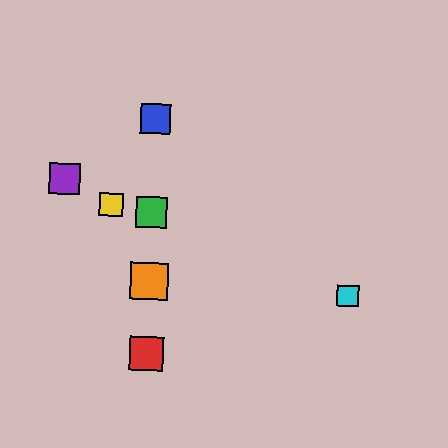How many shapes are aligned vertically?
4 shapes (the red square, the blue square, the green square, the orange square) are aligned vertically.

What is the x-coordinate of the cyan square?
The cyan square is at x≈348.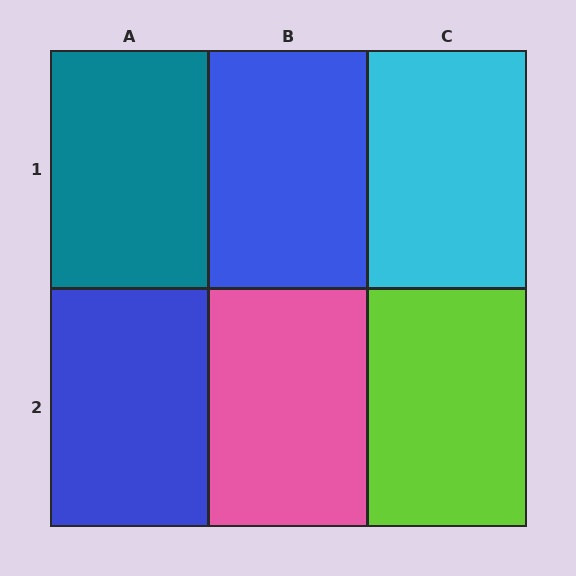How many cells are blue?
2 cells are blue.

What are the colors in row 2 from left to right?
Blue, pink, lime.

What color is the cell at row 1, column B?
Blue.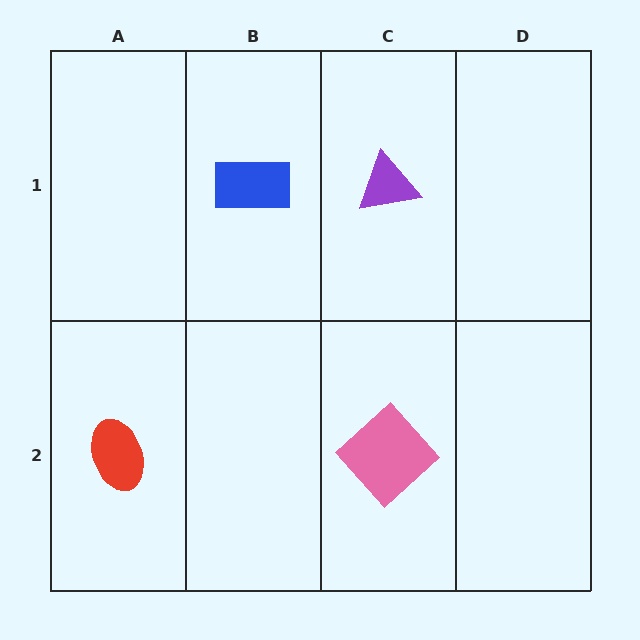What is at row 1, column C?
A purple triangle.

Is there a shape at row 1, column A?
No, that cell is empty.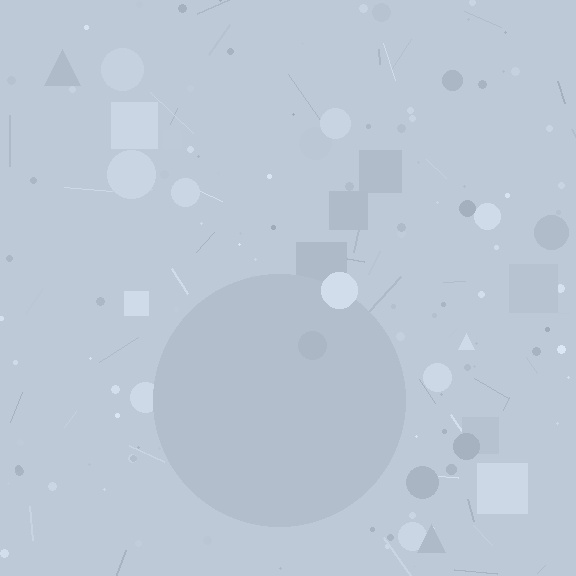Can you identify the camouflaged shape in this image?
The camouflaged shape is a circle.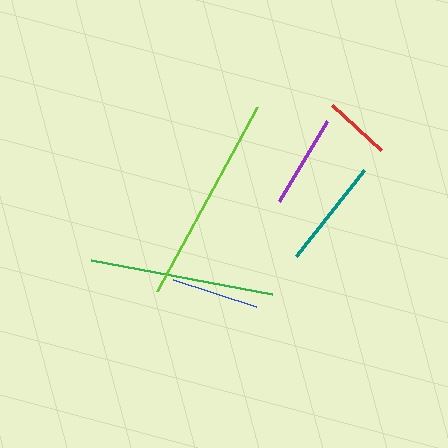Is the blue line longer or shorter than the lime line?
The lime line is longer than the blue line.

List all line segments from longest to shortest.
From longest to shortest: lime, green, teal, purple, blue, red.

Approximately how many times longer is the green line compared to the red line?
The green line is approximately 2.8 times the length of the red line.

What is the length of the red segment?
The red segment is approximately 67 pixels long.